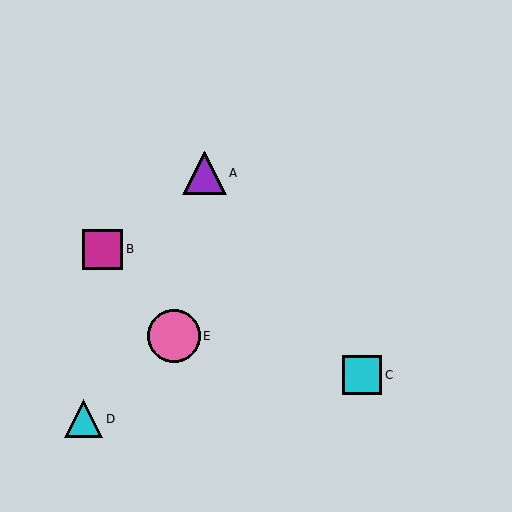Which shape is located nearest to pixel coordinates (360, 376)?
The cyan square (labeled C) at (362, 375) is nearest to that location.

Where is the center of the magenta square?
The center of the magenta square is at (102, 249).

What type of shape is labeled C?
Shape C is a cyan square.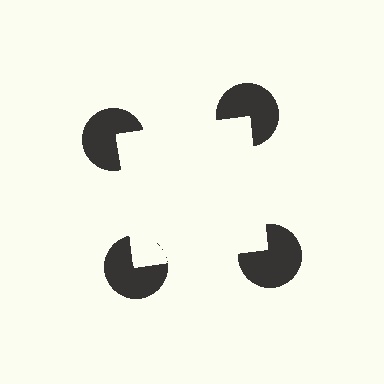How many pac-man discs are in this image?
There are 4 — one at each vertex of the illusory square.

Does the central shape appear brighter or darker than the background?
It typically appears slightly brighter than the background, even though no actual brightness change is drawn.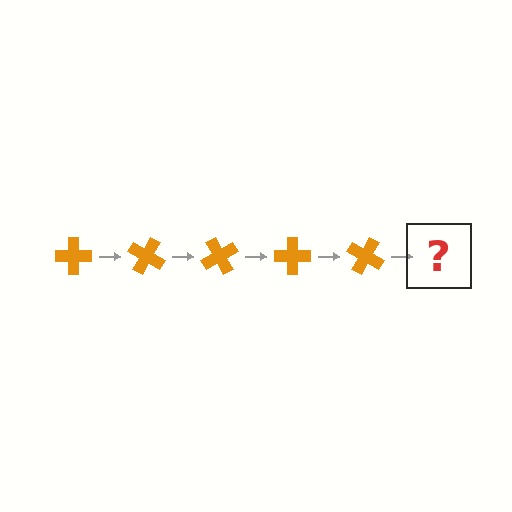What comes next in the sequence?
The next element should be an orange cross rotated 150 degrees.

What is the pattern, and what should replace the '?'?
The pattern is that the cross rotates 30 degrees each step. The '?' should be an orange cross rotated 150 degrees.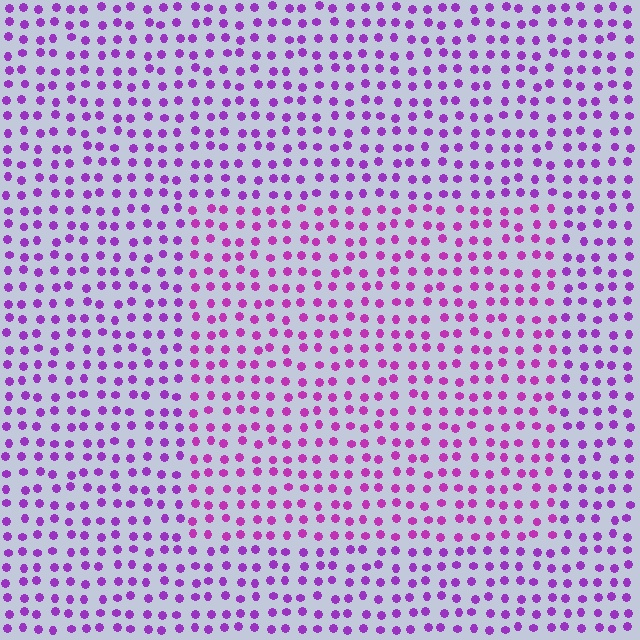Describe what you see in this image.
The image is filled with small purple elements in a uniform arrangement. A rectangle-shaped region is visible where the elements are tinted to a slightly different hue, forming a subtle color boundary.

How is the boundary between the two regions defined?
The boundary is defined purely by a slight shift in hue (about 21 degrees). Spacing, size, and orientation are identical on both sides.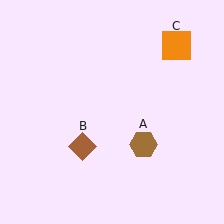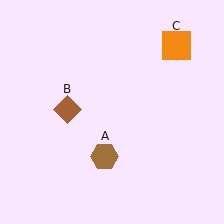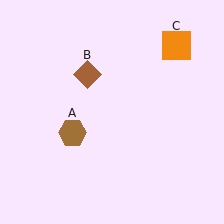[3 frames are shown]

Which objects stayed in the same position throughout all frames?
Orange square (object C) remained stationary.